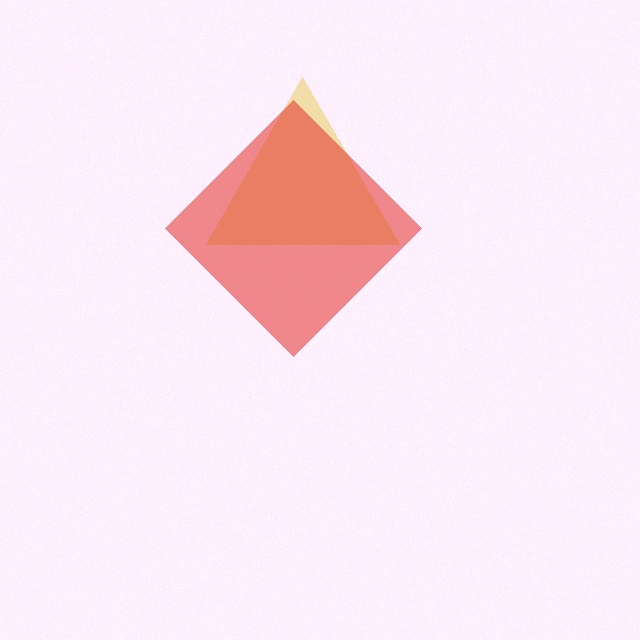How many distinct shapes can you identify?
There are 2 distinct shapes: a yellow triangle, a red diamond.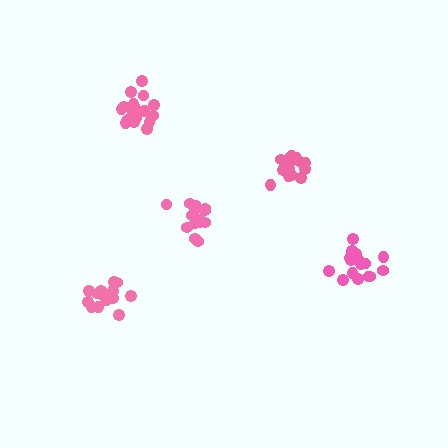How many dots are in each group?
Group 1: 17 dots, Group 2: 16 dots, Group 3: 14 dots, Group 4: 19 dots, Group 5: 15 dots (81 total).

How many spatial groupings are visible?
There are 5 spatial groupings.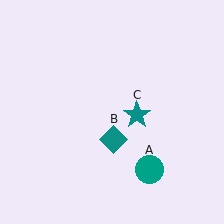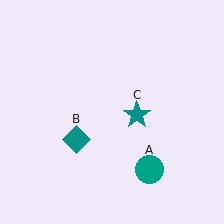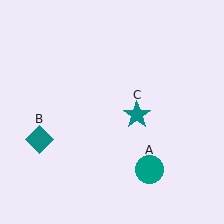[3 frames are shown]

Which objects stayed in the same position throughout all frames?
Teal circle (object A) and teal star (object C) remained stationary.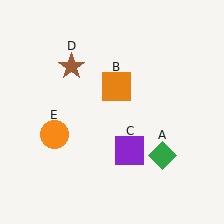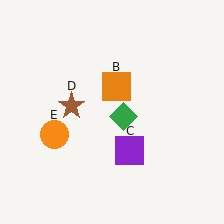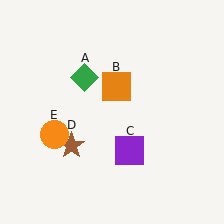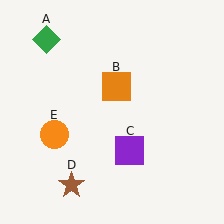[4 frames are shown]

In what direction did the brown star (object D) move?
The brown star (object D) moved down.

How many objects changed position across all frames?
2 objects changed position: green diamond (object A), brown star (object D).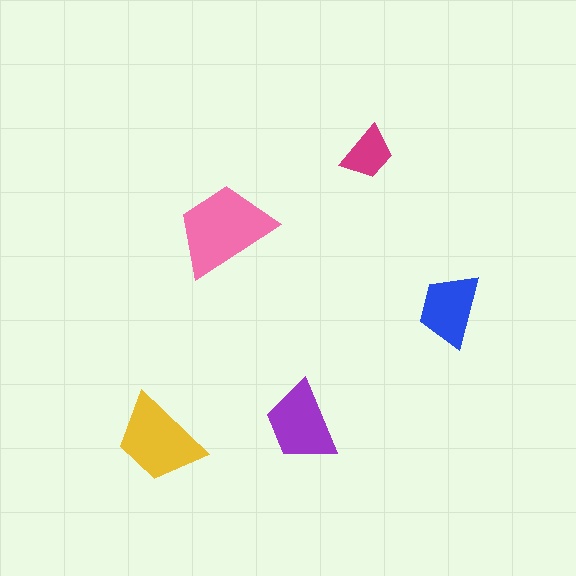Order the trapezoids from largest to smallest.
the pink one, the yellow one, the purple one, the blue one, the magenta one.